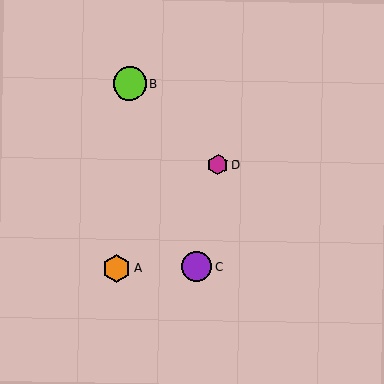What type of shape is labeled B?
Shape B is a lime circle.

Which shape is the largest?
The lime circle (labeled B) is the largest.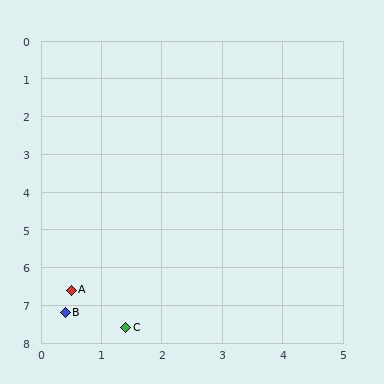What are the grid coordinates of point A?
Point A is at approximately (0.5, 6.6).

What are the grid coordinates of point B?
Point B is at approximately (0.4, 7.2).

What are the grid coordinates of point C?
Point C is at approximately (1.4, 7.6).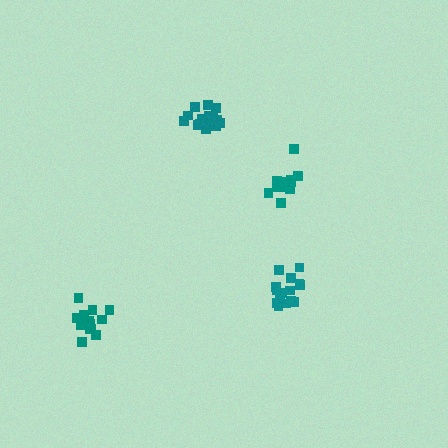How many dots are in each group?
Group 1: 14 dots, Group 2: 14 dots, Group 3: 15 dots, Group 4: 16 dots (59 total).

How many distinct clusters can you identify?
There are 4 distinct clusters.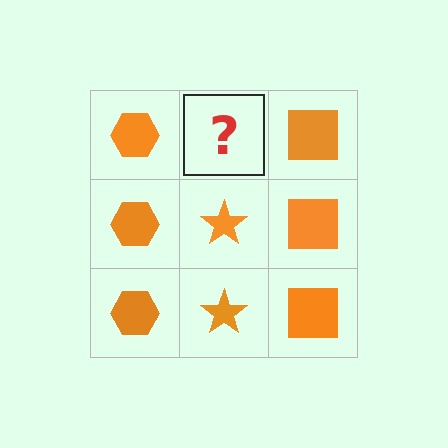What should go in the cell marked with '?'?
The missing cell should contain an orange star.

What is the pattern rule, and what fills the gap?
The rule is that each column has a consistent shape. The gap should be filled with an orange star.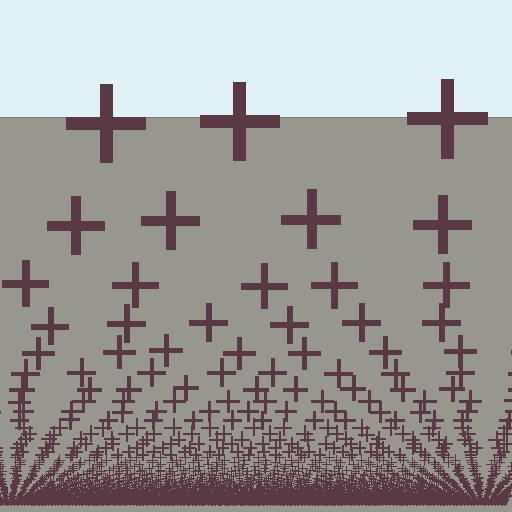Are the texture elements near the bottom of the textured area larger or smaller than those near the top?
Smaller. The gradient is inverted — elements near the bottom are smaller and denser.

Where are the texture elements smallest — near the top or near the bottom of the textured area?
Near the bottom.